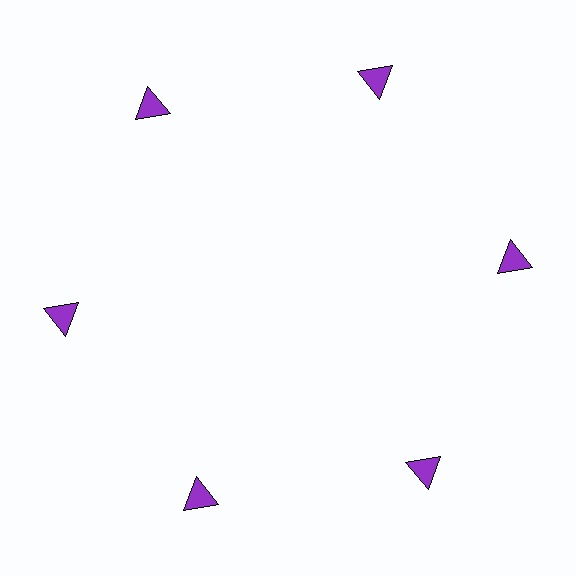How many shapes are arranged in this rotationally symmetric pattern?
There are 6 shapes, arranged in 6 groups of 1.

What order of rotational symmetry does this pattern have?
This pattern has 6-fold rotational symmetry.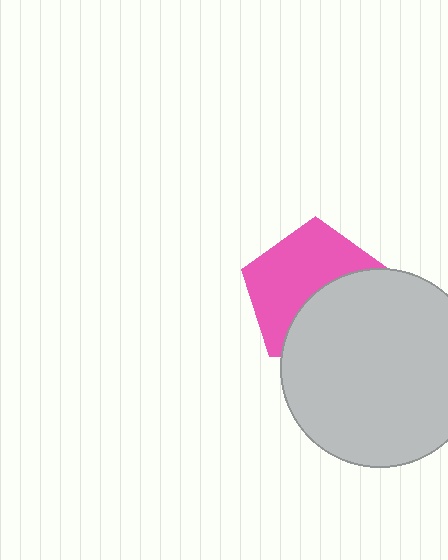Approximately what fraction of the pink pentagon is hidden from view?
Roughly 44% of the pink pentagon is hidden behind the light gray circle.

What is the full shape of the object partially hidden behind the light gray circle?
The partially hidden object is a pink pentagon.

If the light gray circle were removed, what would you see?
You would see the complete pink pentagon.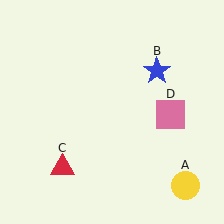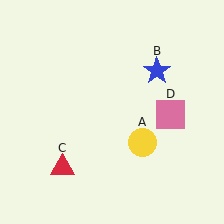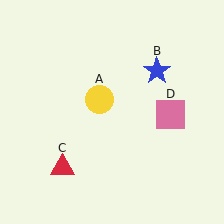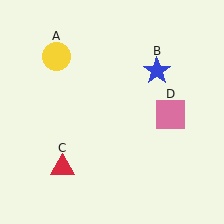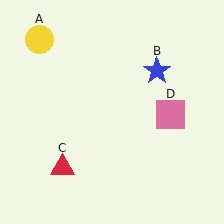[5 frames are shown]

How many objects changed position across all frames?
1 object changed position: yellow circle (object A).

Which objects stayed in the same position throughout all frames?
Blue star (object B) and red triangle (object C) and pink square (object D) remained stationary.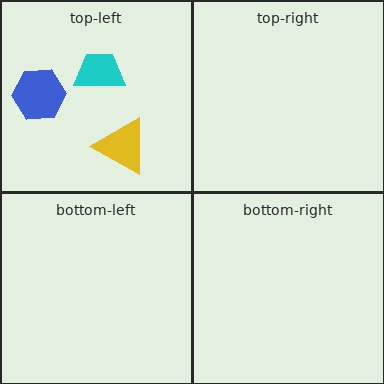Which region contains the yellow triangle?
The top-left region.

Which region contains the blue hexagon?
The top-left region.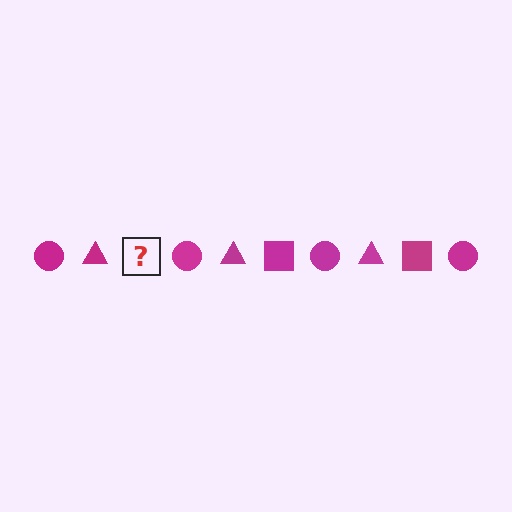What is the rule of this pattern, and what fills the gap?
The rule is that the pattern cycles through circle, triangle, square shapes in magenta. The gap should be filled with a magenta square.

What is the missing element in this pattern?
The missing element is a magenta square.